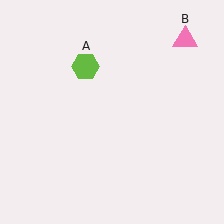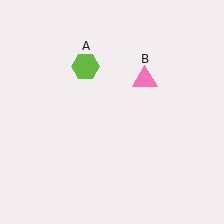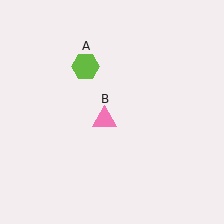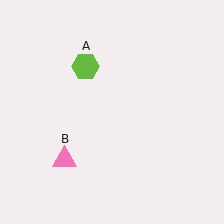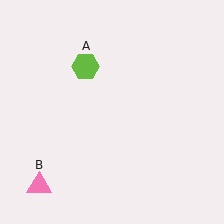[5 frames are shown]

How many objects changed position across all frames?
1 object changed position: pink triangle (object B).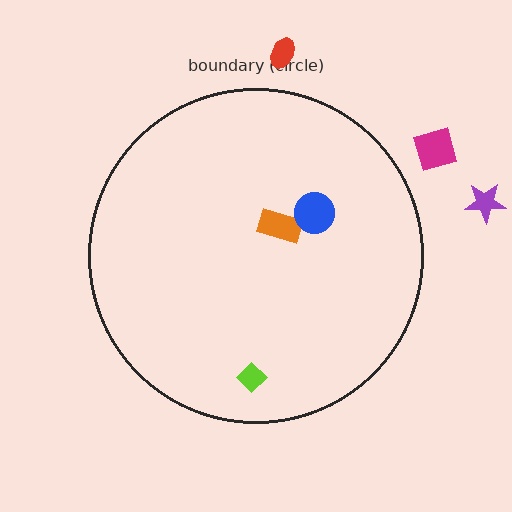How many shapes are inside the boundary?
3 inside, 3 outside.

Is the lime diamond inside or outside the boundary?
Inside.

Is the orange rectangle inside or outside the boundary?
Inside.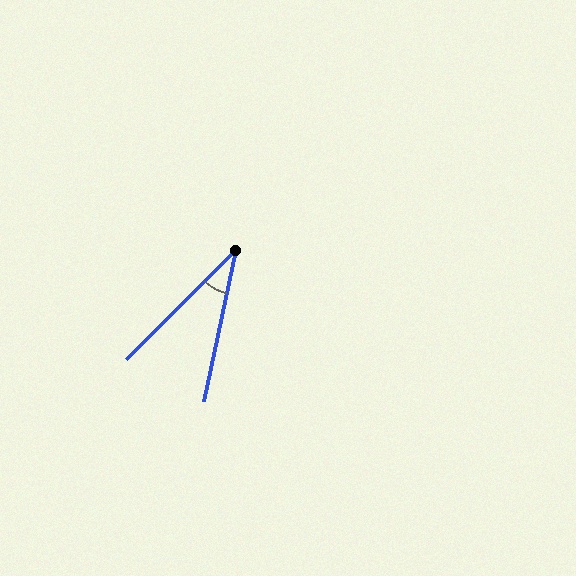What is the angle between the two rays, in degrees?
Approximately 33 degrees.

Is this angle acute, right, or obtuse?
It is acute.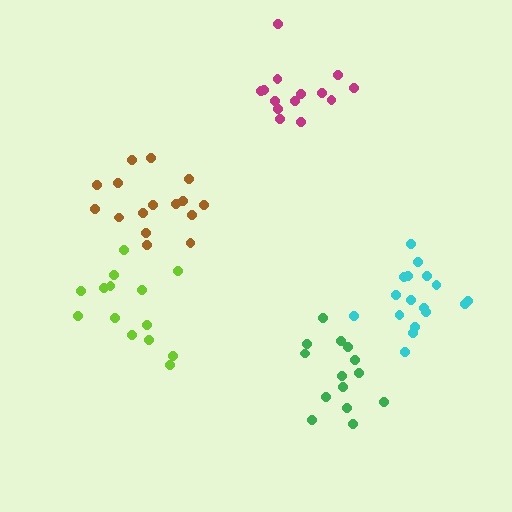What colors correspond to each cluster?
The clusters are colored: lime, green, brown, cyan, magenta.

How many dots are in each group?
Group 1: 14 dots, Group 2: 14 dots, Group 3: 16 dots, Group 4: 17 dots, Group 5: 14 dots (75 total).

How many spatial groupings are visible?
There are 5 spatial groupings.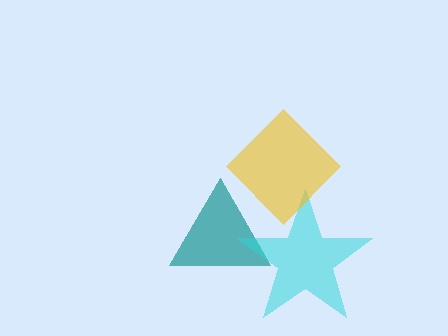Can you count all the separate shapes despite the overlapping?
Yes, there are 3 separate shapes.